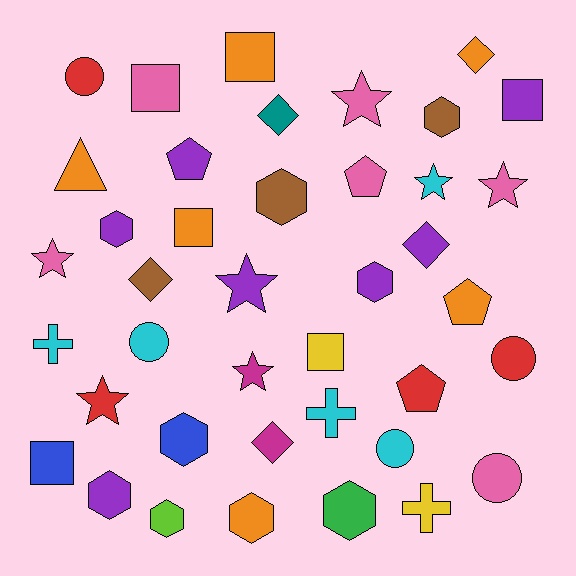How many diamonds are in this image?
There are 5 diamonds.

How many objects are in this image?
There are 40 objects.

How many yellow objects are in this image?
There are 2 yellow objects.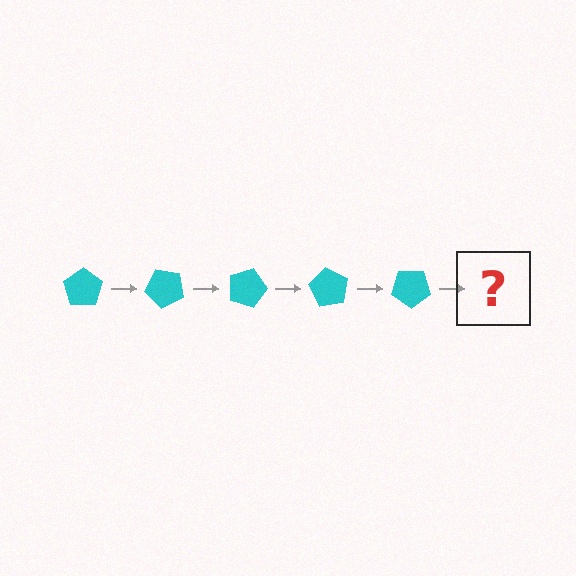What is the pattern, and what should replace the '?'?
The pattern is that the pentagon rotates 45 degrees each step. The '?' should be a cyan pentagon rotated 225 degrees.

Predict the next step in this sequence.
The next step is a cyan pentagon rotated 225 degrees.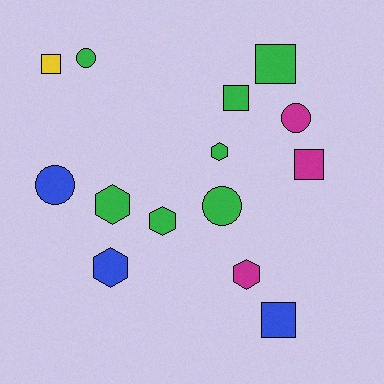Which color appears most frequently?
Green, with 7 objects.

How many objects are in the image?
There are 14 objects.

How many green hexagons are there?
There are 3 green hexagons.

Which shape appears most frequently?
Square, with 5 objects.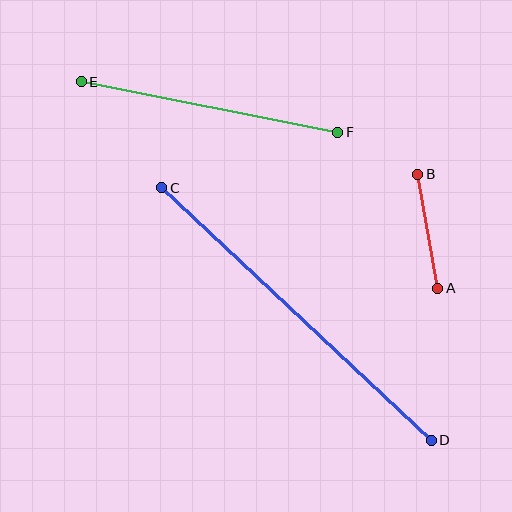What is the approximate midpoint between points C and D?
The midpoint is at approximately (297, 314) pixels.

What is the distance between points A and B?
The distance is approximately 116 pixels.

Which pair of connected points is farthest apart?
Points C and D are farthest apart.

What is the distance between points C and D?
The distance is approximately 369 pixels.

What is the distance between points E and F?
The distance is approximately 261 pixels.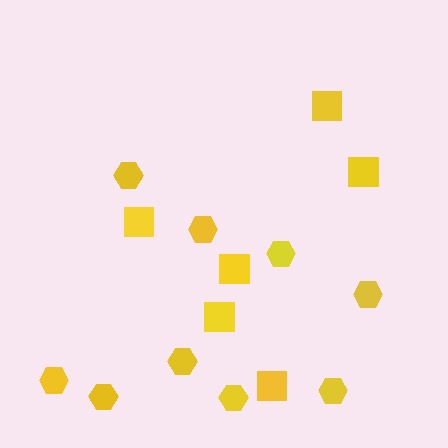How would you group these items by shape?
There are 2 groups: one group of squares (6) and one group of hexagons (9).